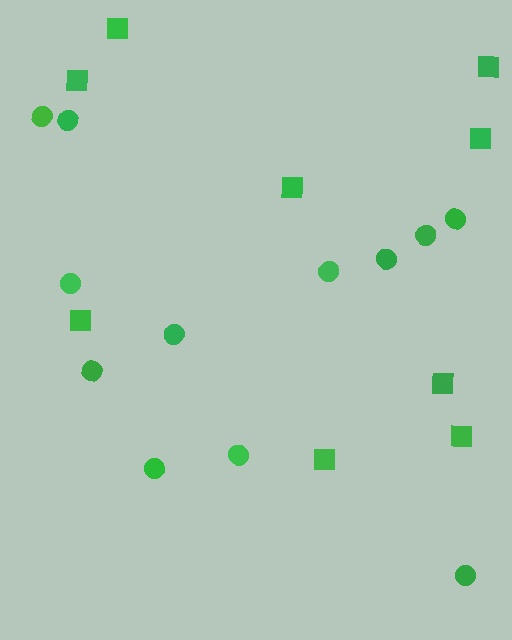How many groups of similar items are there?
There are 2 groups: one group of circles (12) and one group of squares (9).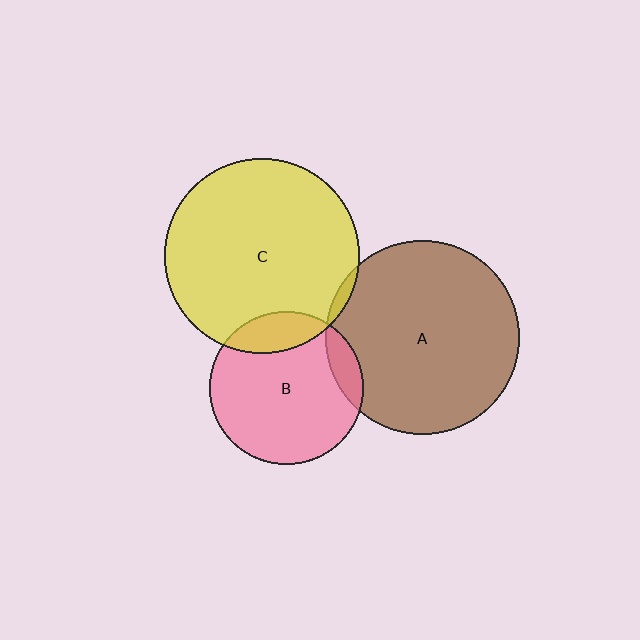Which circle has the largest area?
Circle C (yellow).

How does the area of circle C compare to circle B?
Approximately 1.6 times.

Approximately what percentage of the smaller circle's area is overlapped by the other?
Approximately 5%.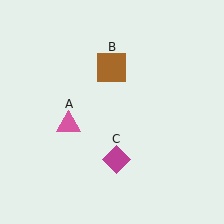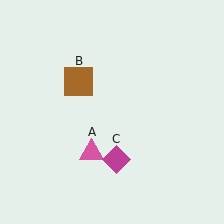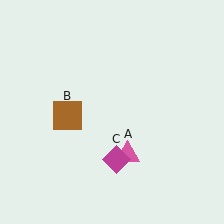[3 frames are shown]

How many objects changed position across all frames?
2 objects changed position: pink triangle (object A), brown square (object B).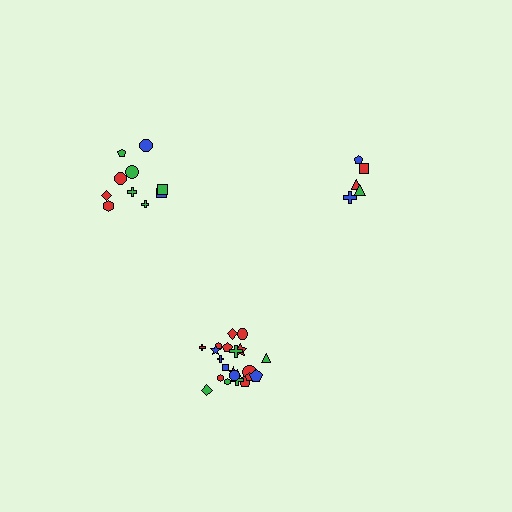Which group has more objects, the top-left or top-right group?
The top-left group.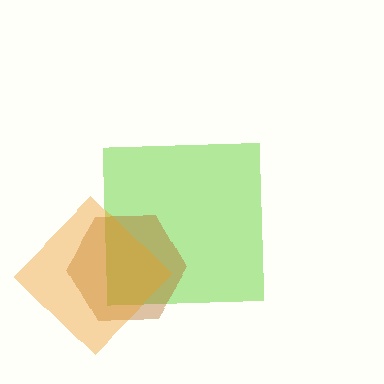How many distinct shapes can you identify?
There are 3 distinct shapes: a lime square, a brown hexagon, an orange diamond.